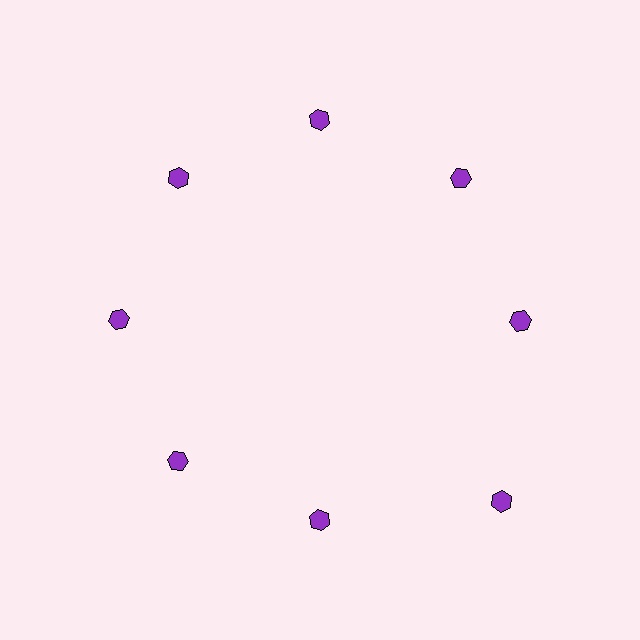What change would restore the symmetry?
The symmetry would be restored by moving it inward, back onto the ring so that all 8 hexagons sit at equal angles and equal distance from the center.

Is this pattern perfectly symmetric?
No. The 8 purple hexagons are arranged in a ring, but one element near the 4 o'clock position is pushed outward from the center, breaking the 8-fold rotational symmetry.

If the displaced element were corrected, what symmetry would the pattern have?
It would have 8-fold rotational symmetry — the pattern would map onto itself every 45 degrees.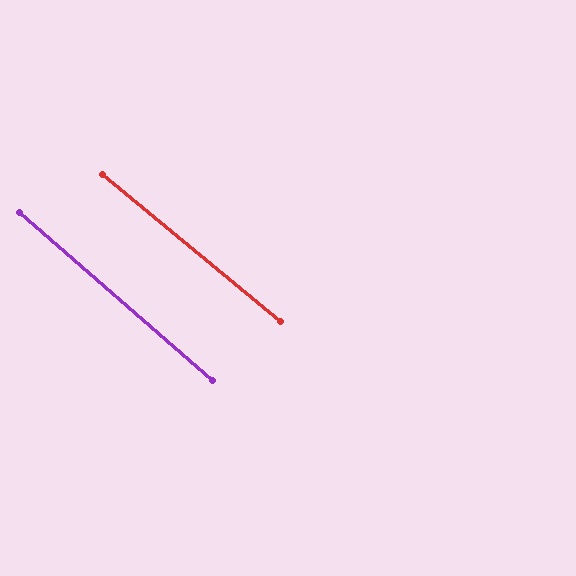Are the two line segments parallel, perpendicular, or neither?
Parallel — their directions differ by only 1.5°.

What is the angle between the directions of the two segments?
Approximately 1 degree.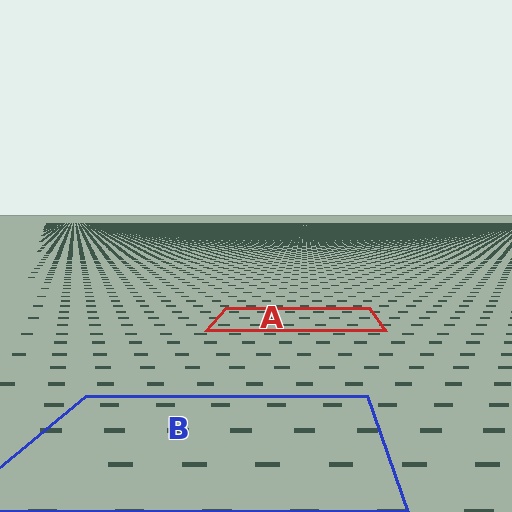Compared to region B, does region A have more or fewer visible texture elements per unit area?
Region A has more texture elements per unit area — they are packed more densely because it is farther away.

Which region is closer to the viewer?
Region B is closer. The texture elements there are larger and more spread out.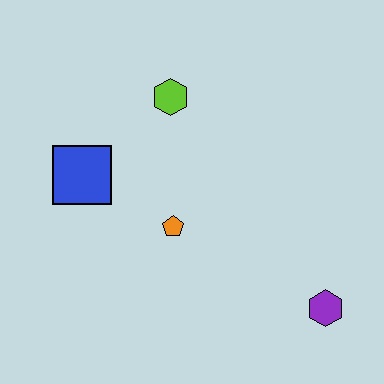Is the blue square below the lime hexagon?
Yes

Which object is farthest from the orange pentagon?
The purple hexagon is farthest from the orange pentagon.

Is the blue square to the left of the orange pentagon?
Yes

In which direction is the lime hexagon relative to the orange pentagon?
The lime hexagon is above the orange pentagon.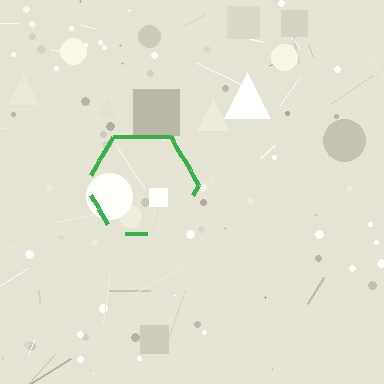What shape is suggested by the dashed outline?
The dashed outline suggests a hexagon.